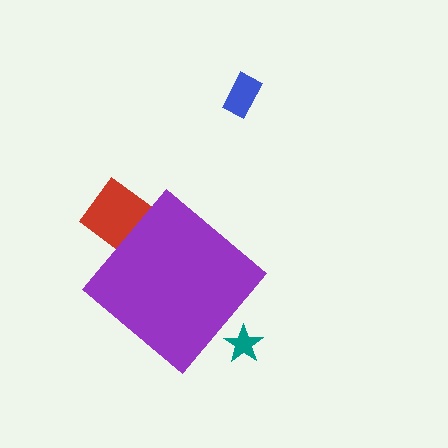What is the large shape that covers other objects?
A purple diamond.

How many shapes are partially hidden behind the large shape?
2 shapes are partially hidden.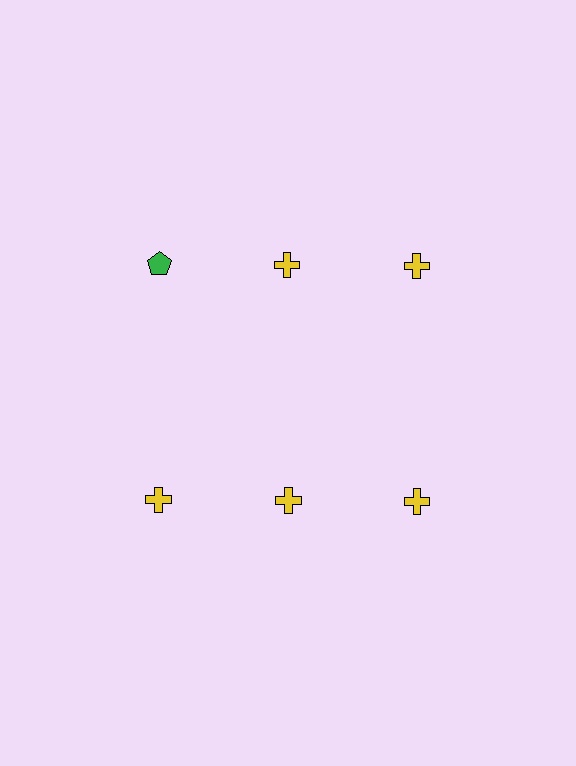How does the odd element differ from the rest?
It differs in both color (green instead of yellow) and shape (pentagon instead of cross).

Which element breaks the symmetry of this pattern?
The green pentagon in the top row, leftmost column breaks the symmetry. All other shapes are yellow crosses.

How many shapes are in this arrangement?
There are 6 shapes arranged in a grid pattern.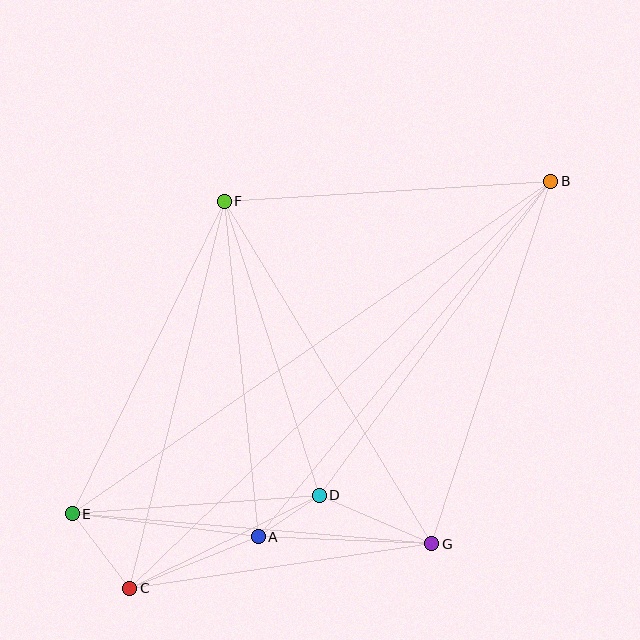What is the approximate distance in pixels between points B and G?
The distance between B and G is approximately 382 pixels.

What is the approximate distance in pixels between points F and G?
The distance between F and G is approximately 400 pixels.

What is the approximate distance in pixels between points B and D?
The distance between B and D is approximately 390 pixels.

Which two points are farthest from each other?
Points B and C are farthest from each other.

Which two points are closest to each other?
Points A and D are closest to each other.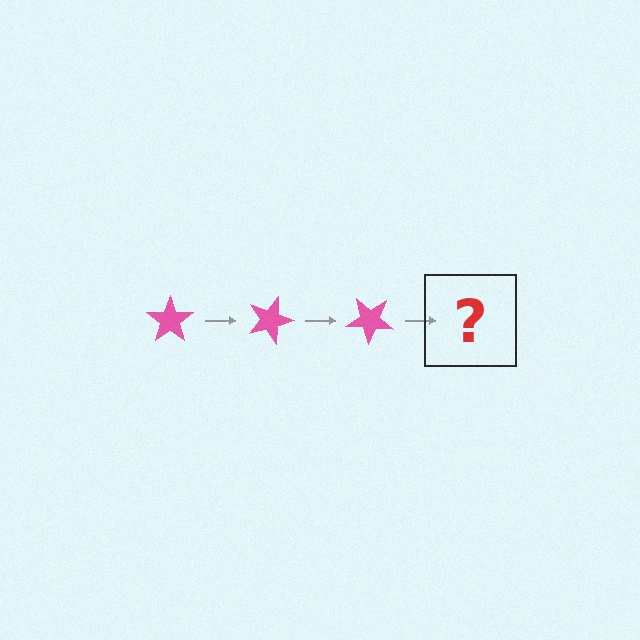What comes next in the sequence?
The next element should be a pink star rotated 60 degrees.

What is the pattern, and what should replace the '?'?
The pattern is that the star rotates 20 degrees each step. The '?' should be a pink star rotated 60 degrees.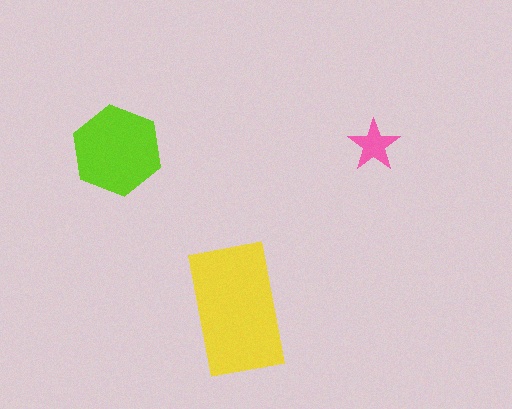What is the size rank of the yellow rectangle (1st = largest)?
1st.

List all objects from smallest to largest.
The pink star, the lime hexagon, the yellow rectangle.